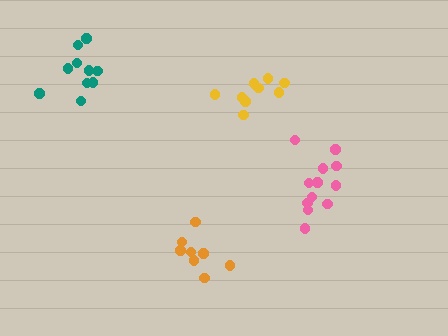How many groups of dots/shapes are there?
There are 4 groups.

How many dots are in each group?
Group 1: 12 dots, Group 2: 10 dots, Group 3: 9 dots, Group 4: 8 dots (39 total).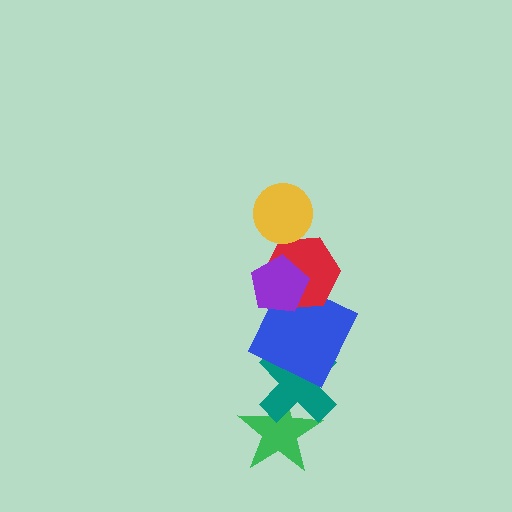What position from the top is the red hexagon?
The red hexagon is 3rd from the top.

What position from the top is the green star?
The green star is 6th from the top.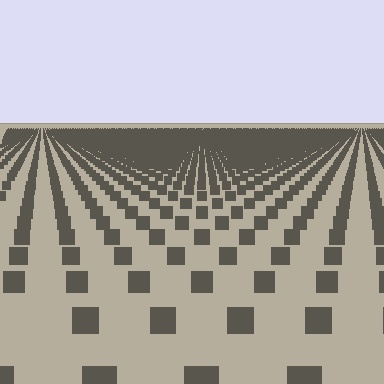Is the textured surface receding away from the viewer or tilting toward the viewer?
The surface is receding away from the viewer. Texture elements get smaller and denser toward the top.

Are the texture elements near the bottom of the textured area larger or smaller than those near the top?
Larger. Near the bottom, elements are closer to the viewer and appear at a bigger on-screen size.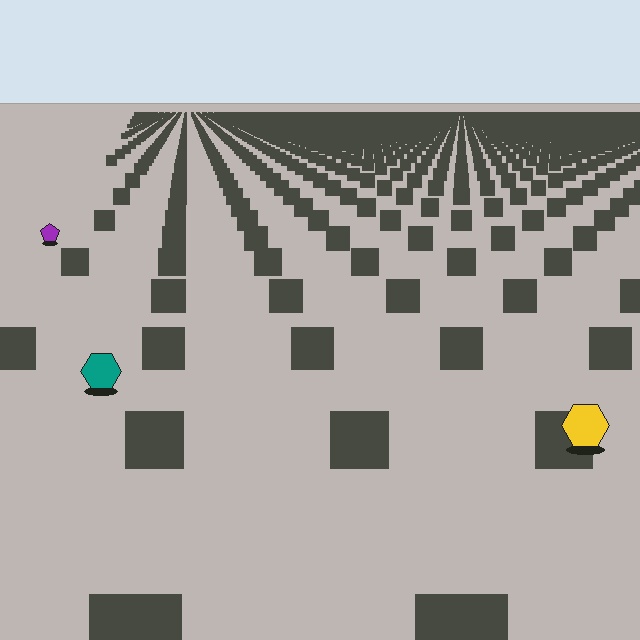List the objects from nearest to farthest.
From nearest to farthest: the yellow hexagon, the teal hexagon, the purple pentagon.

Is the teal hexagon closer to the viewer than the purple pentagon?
Yes. The teal hexagon is closer — you can tell from the texture gradient: the ground texture is coarser near it.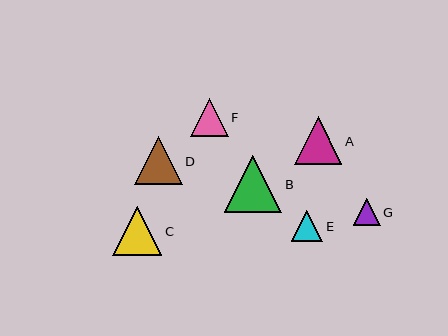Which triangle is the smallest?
Triangle G is the smallest with a size of approximately 27 pixels.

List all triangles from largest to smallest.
From largest to smallest: B, C, D, A, F, E, G.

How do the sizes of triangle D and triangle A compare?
Triangle D and triangle A are approximately the same size.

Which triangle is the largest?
Triangle B is the largest with a size of approximately 57 pixels.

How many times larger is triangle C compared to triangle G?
Triangle C is approximately 1.8 times the size of triangle G.